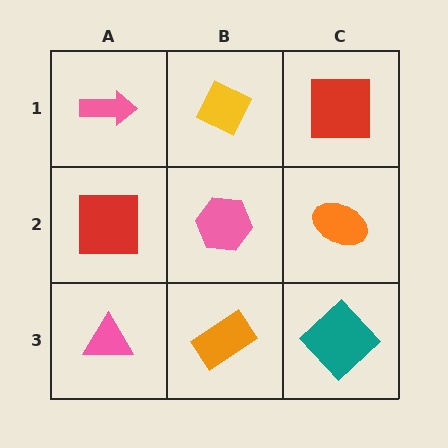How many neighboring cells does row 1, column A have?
2.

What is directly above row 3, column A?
A red square.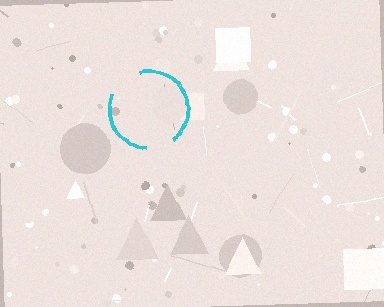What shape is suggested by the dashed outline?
The dashed outline suggests a circle.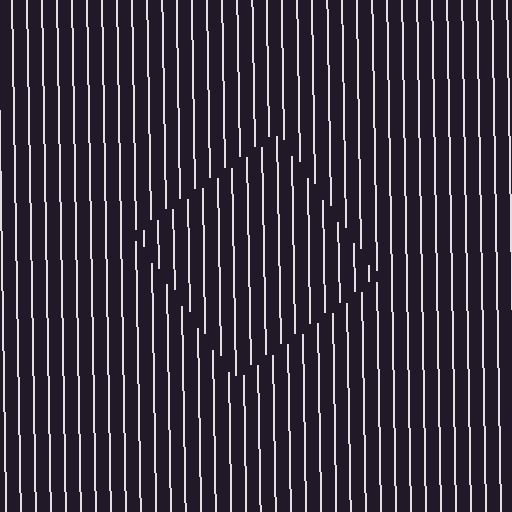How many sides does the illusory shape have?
4 sides — the line-ends trace a square.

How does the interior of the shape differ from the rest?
The interior of the shape contains the same grating, shifted by half a period — the contour is defined by the phase discontinuity where line-ends from the inner and outer gratings abut.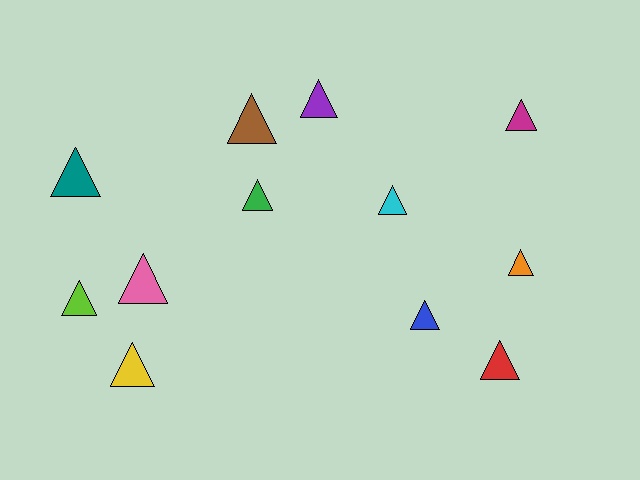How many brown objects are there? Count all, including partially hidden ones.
There is 1 brown object.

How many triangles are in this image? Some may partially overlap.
There are 12 triangles.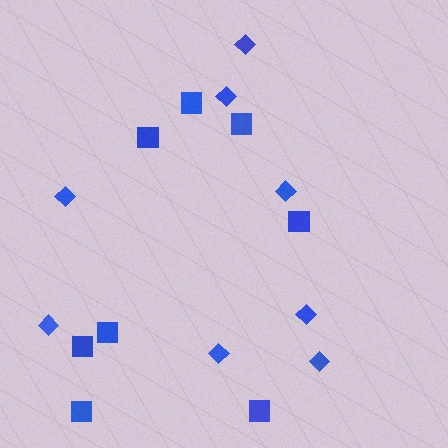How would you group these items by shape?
There are 2 groups: one group of squares (8) and one group of diamonds (8).